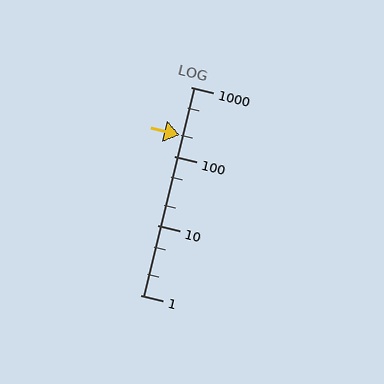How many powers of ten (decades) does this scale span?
The scale spans 3 decades, from 1 to 1000.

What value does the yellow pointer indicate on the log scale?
The pointer indicates approximately 200.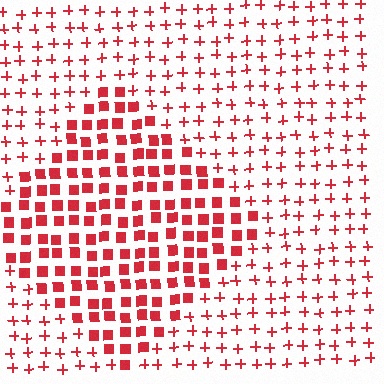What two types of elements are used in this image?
The image uses squares inside the diamond region and plus signs outside it.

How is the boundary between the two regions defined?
The boundary is defined by a change in element shape: squares inside vs. plus signs outside. All elements share the same color and spacing.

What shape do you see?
I see a diamond.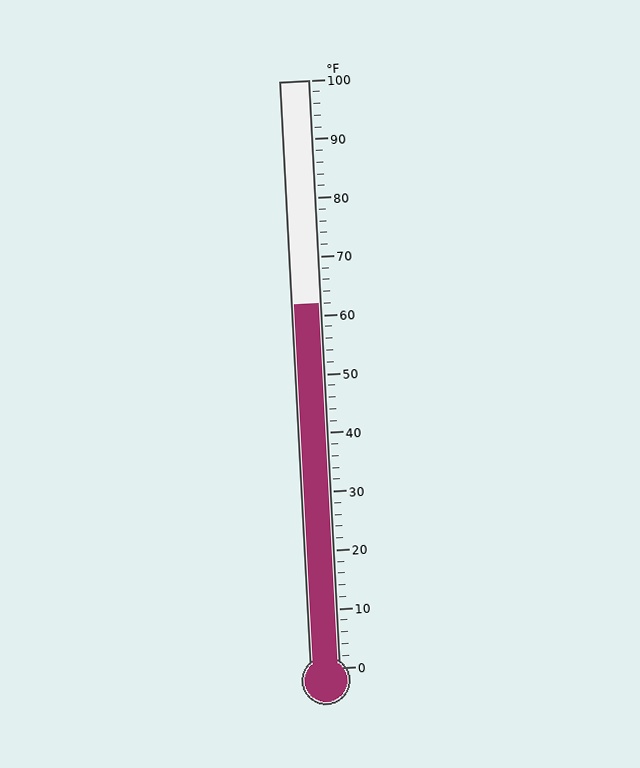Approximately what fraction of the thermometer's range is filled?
The thermometer is filled to approximately 60% of its range.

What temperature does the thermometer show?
The thermometer shows approximately 62°F.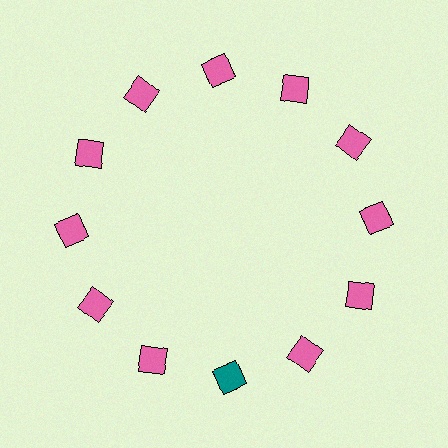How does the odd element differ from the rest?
It has a different color: teal instead of pink.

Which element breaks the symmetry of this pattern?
The teal square at roughly the 6 o'clock position breaks the symmetry. All other shapes are pink squares.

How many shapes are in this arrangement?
There are 12 shapes arranged in a ring pattern.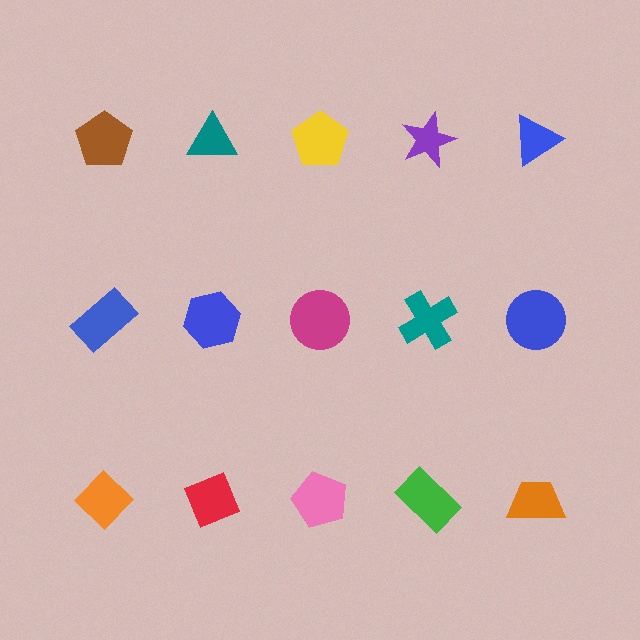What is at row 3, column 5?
An orange trapezoid.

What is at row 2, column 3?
A magenta circle.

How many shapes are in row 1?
5 shapes.